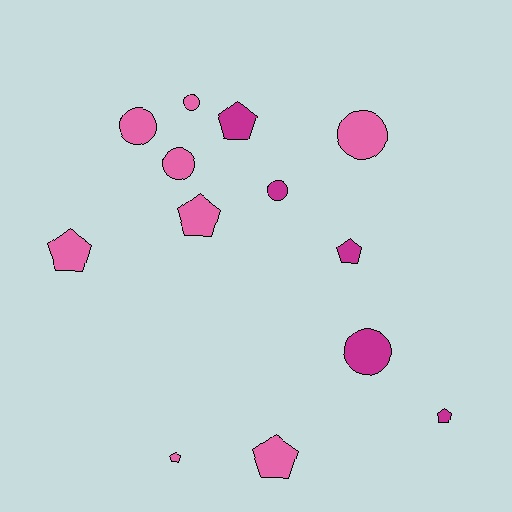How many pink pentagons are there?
There are 4 pink pentagons.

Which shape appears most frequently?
Pentagon, with 7 objects.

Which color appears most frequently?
Pink, with 8 objects.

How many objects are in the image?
There are 13 objects.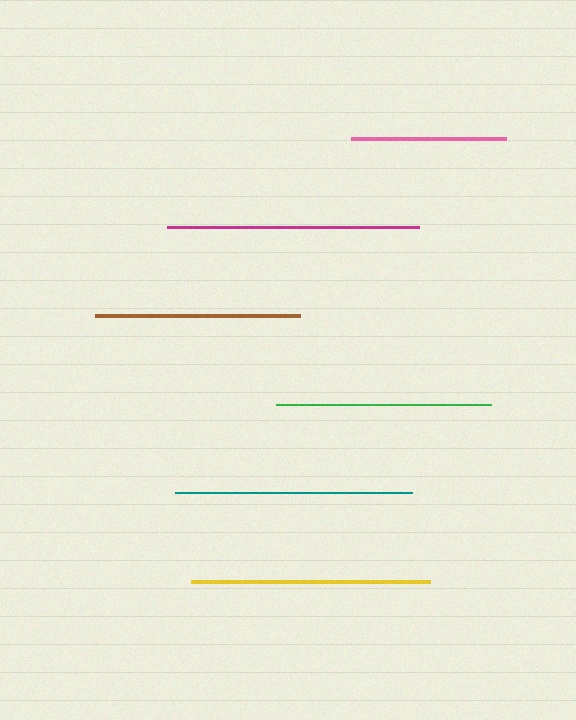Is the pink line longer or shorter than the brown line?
The brown line is longer than the pink line.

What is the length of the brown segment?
The brown segment is approximately 205 pixels long.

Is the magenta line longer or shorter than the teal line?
The magenta line is longer than the teal line.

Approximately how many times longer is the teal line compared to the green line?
The teal line is approximately 1.1 times the length of the green line.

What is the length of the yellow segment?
The yellow segment is approximately 239 pixels long.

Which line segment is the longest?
The magenta line is the longest at approximately 252 pixels.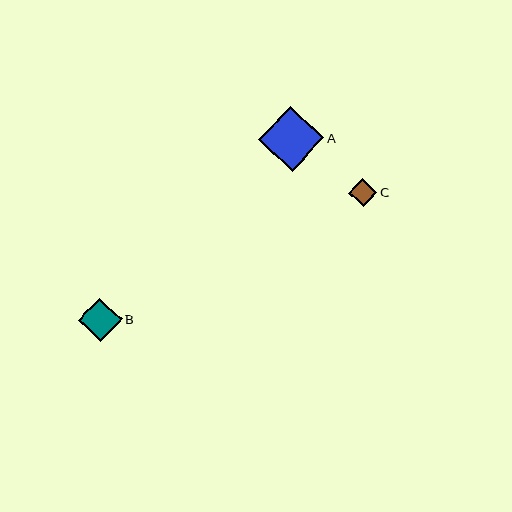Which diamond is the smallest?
Diamond C is the smallest with a size of approximately 28 pixels.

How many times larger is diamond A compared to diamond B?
Diamond A is approximately 1.5 times the size of diamond B.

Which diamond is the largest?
Diamond A is the largest with a size of approximately 65 pixels.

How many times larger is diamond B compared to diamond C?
Diamond B is approximately 1.6 times the size of diamond C.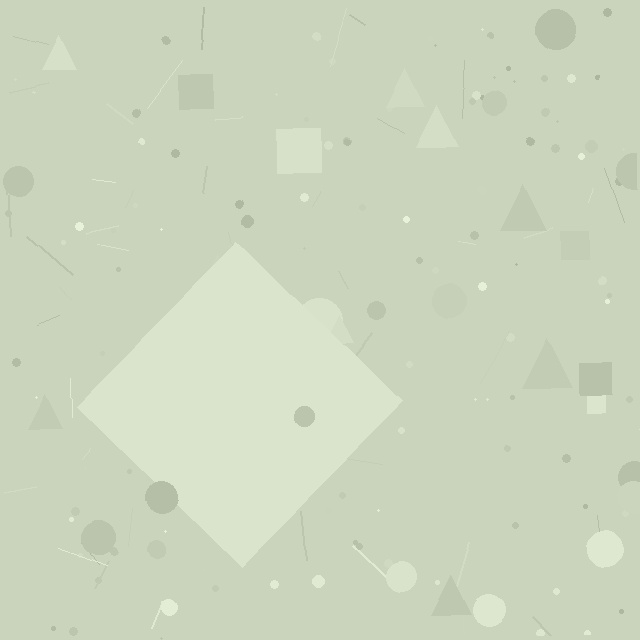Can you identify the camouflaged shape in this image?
The camouflaged shape is a diamond.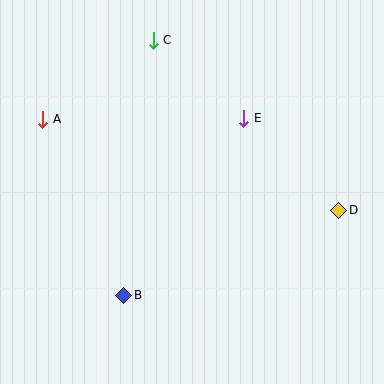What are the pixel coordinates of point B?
Point B is at (124, 295).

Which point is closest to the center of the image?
Point E at (244, 118) is closest to the center.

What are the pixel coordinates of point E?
Point E is at (244, 118).